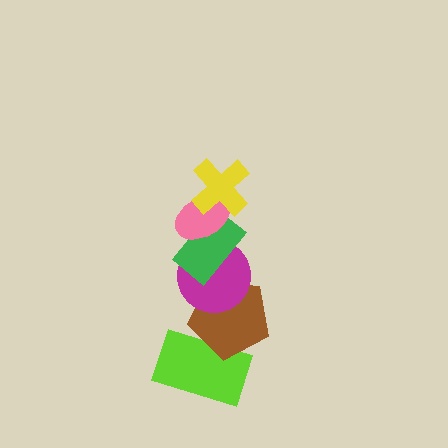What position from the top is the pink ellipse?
The pink ellipse is 2nd from the top.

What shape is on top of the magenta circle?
The green rectangle is on top of the magenta circle.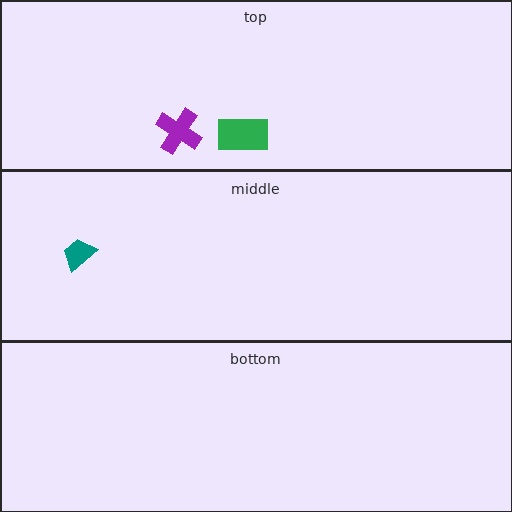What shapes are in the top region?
The purple cross, the green rectangle.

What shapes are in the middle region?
The teal trapezoid.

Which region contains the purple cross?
The top region.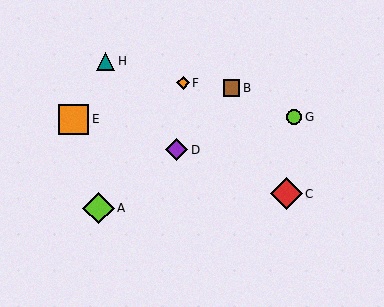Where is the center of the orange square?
The center of the orange square is at (74, 119).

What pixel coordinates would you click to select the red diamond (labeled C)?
Click at (286, 194) to select the red diamond C.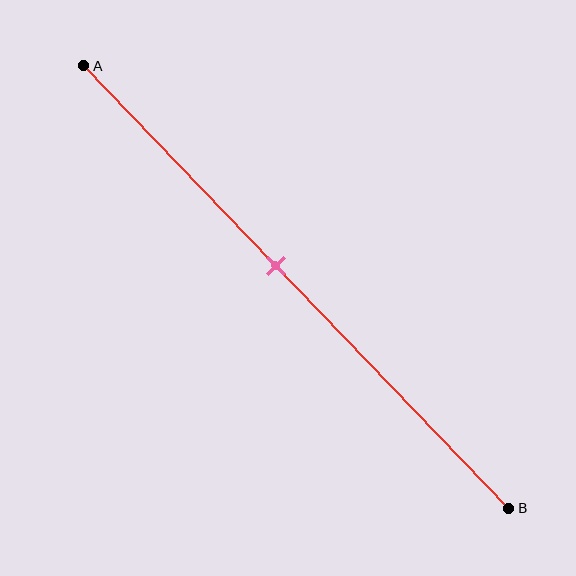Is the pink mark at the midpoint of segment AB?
No, the mark is at about 45% from A, not at the 50% midpoint.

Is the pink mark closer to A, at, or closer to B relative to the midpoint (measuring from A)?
The pink mark is closer to point A than the midpoint of segment AB.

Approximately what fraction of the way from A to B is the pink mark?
The pink mark is approximately 45% of the way from A to B.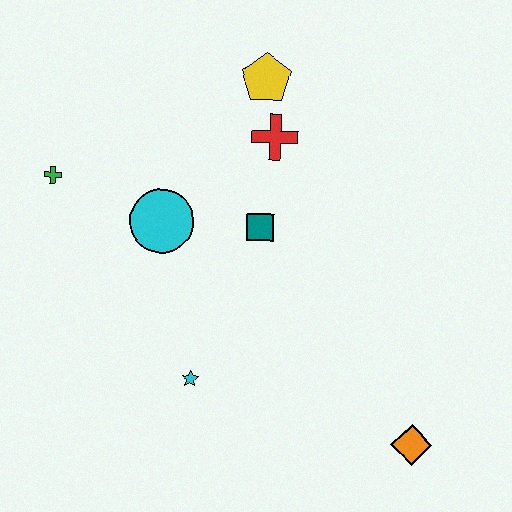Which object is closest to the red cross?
The yellow pentagon is closest to the red cross.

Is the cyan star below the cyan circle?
Yes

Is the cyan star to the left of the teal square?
Yes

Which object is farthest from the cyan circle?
The orange diamond is farthest from the cyan circle.